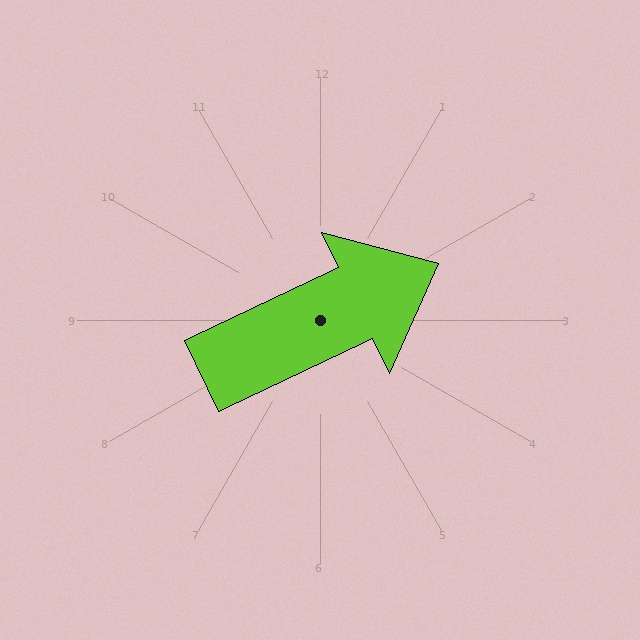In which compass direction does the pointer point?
Northeast.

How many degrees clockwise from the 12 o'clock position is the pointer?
Approximately 65 degrees.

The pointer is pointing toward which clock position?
Roughly 2 o'clock.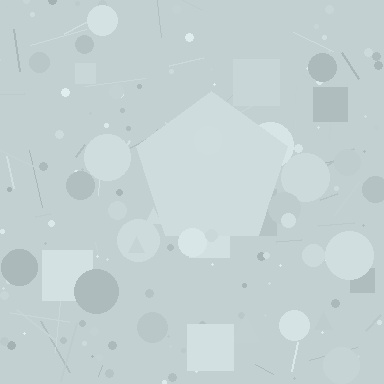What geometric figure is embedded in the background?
A pentagon is embedded in the background.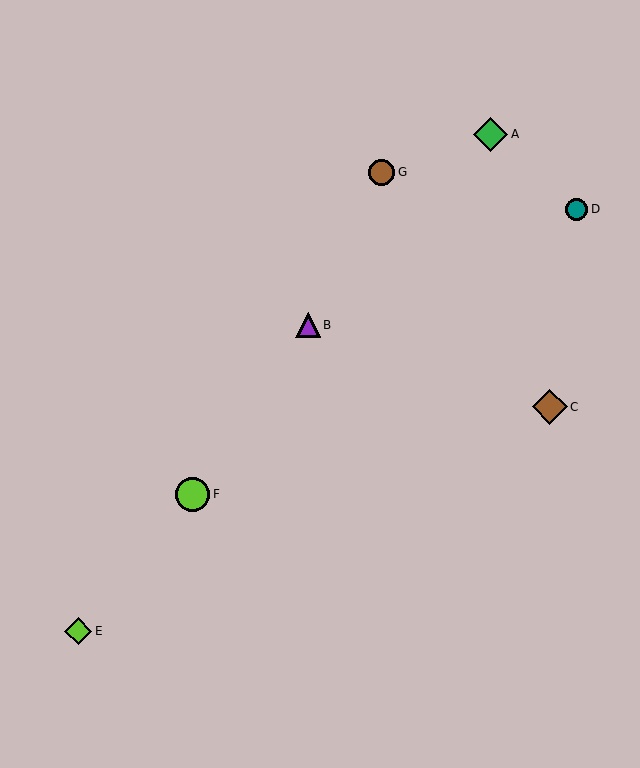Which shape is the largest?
The brown diamond (labeled C) is the largest.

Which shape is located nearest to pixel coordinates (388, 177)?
The brown circle (labeled G) at (382, 172) is nearest to that location.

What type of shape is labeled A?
Shape A is a green diamond.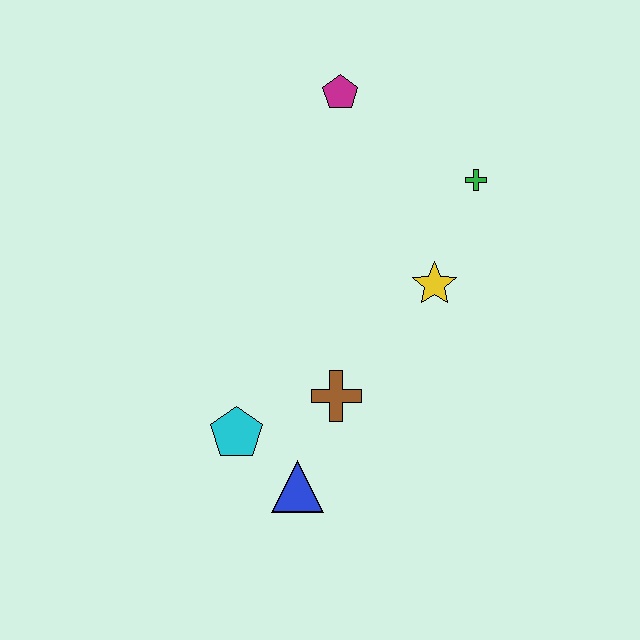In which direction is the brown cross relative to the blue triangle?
The brown cross is above the blue triangle.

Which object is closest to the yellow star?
The green cross is closest to the yellow star.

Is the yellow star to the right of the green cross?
No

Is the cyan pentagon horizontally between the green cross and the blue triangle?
No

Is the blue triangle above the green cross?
No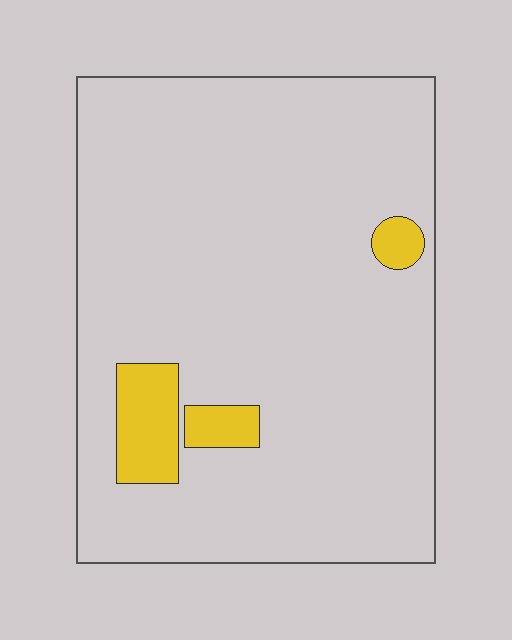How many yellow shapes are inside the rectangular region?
3.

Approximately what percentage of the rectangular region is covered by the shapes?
Approximately 5%.